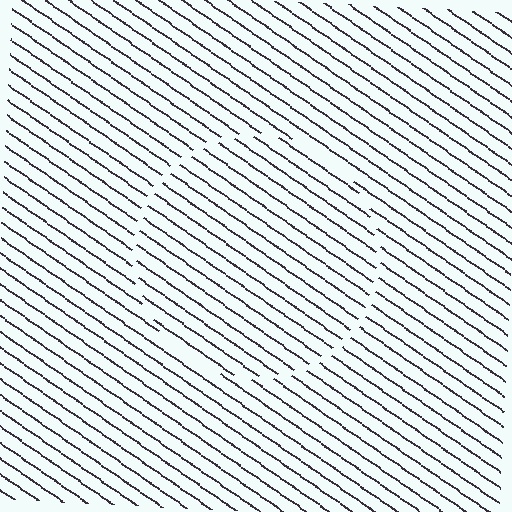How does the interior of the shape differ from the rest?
The interior of the shape contains the same grating, shifted by half a period — the contour is defined by the phase discontinuity where line-ends from the inner and outer gratings abut.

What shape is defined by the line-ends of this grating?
An illusory circle. The interior of the shape contains the same grating, shifted by half a period — the contour is defined by the phase discontinuity where line-ends from the inner and outer gratings abut.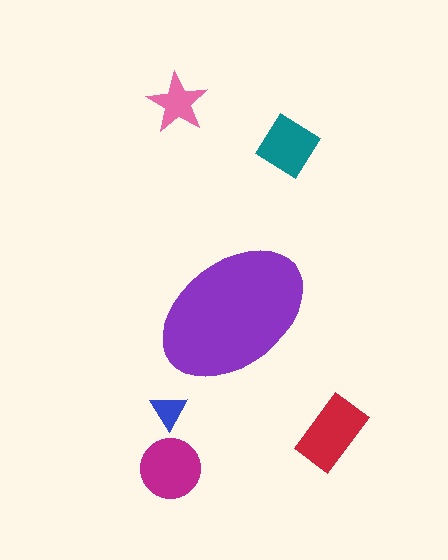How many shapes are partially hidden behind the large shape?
0 shapes are partially hidden.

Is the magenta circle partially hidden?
No, the magenta circle is fully visible.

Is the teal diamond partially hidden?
No, the teal diamond is fully visible.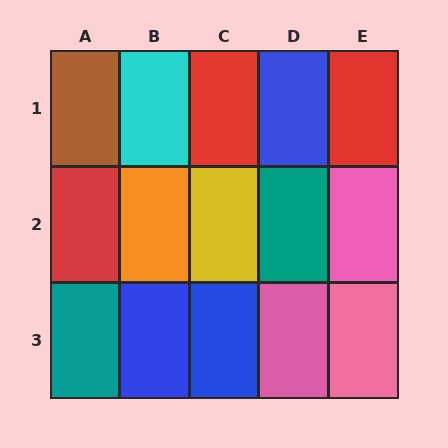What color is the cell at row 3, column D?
Pink.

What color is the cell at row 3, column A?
Teal.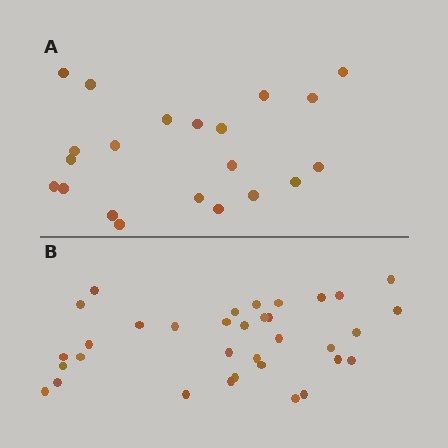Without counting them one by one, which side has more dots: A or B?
Region B (the bottom region) has more dots.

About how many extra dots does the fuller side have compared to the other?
Region B has approximately 15 more dots than region A.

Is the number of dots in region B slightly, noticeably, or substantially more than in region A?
Region B has substantially more. The ratio is roughly 1.6 to 1.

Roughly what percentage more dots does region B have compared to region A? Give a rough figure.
About 60% more.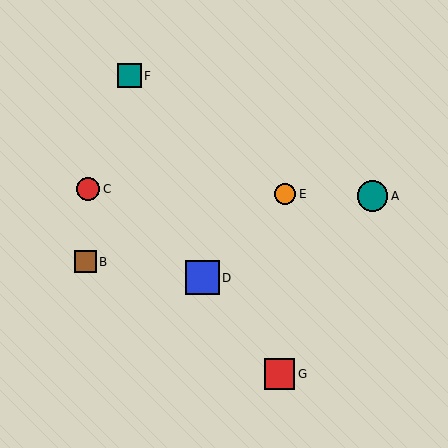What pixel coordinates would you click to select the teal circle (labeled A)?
Click at (372, 196) to select the teal circle A.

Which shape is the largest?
The blue square (labeled D) is the largest.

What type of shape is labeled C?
Shape C is a red circle.